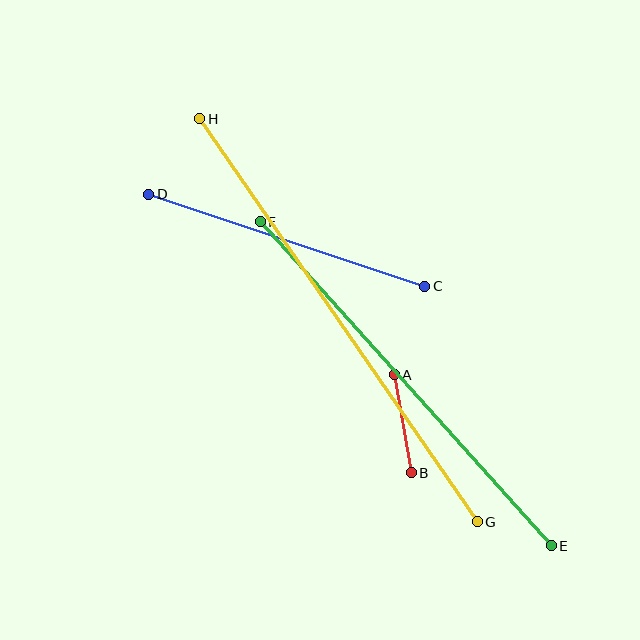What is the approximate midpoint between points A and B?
The midpoint is at approximately (403, 424) pixels.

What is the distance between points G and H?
The distance is approximately 489 pixels.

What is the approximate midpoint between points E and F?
The midpoint is at approximately (406, 384) pixels.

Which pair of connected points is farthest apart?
Points G and H are farthest apart.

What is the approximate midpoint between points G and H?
The midpoint is at approximately (338, 320) pixels.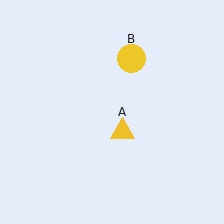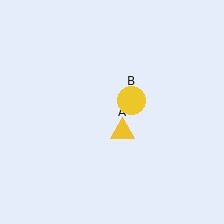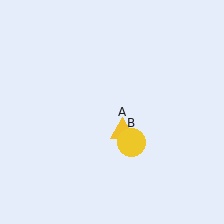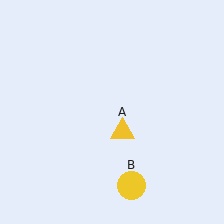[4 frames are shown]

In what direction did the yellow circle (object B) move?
The yellow circle (object B) moved down.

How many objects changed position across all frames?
1 object changed position: yellow circle (object B).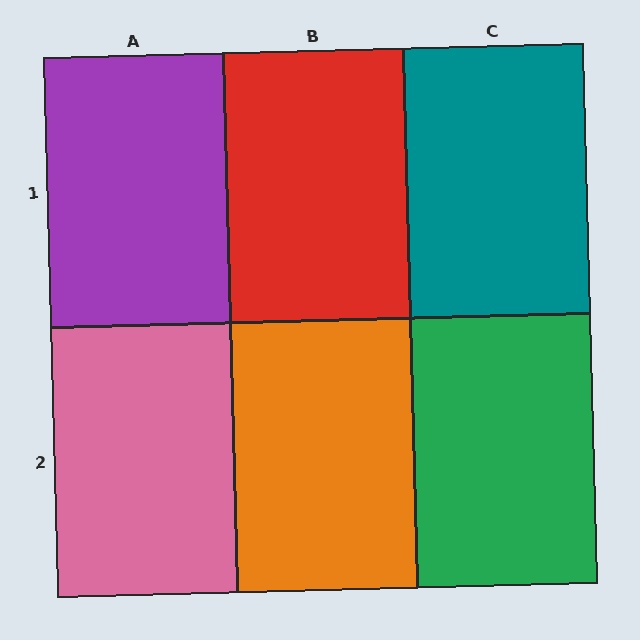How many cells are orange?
1 cell is orange.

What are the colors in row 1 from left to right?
Purple, red, teal.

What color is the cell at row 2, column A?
Pink.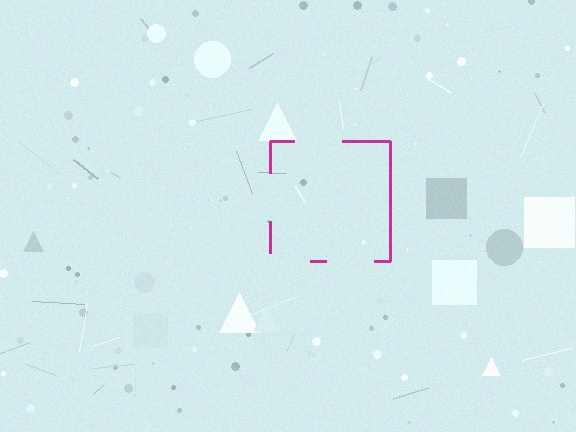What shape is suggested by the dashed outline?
The dashed outline suggests a square.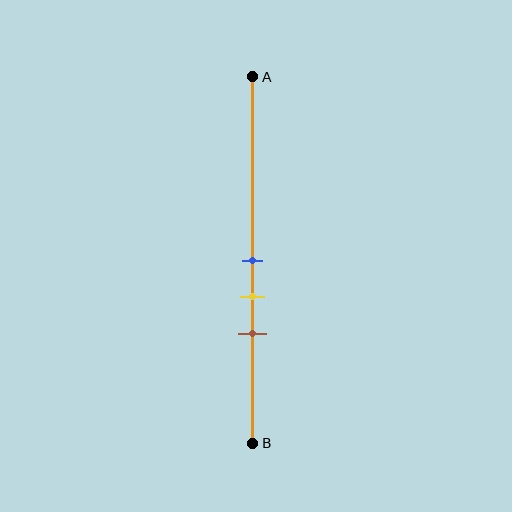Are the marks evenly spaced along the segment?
Yes, the marks are approximately evenly spaced.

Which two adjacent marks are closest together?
The blue and yellow marks are the closest adjacent pair.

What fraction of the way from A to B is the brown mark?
The brown mark is approximately 70% (0.7) of the way from A to B.